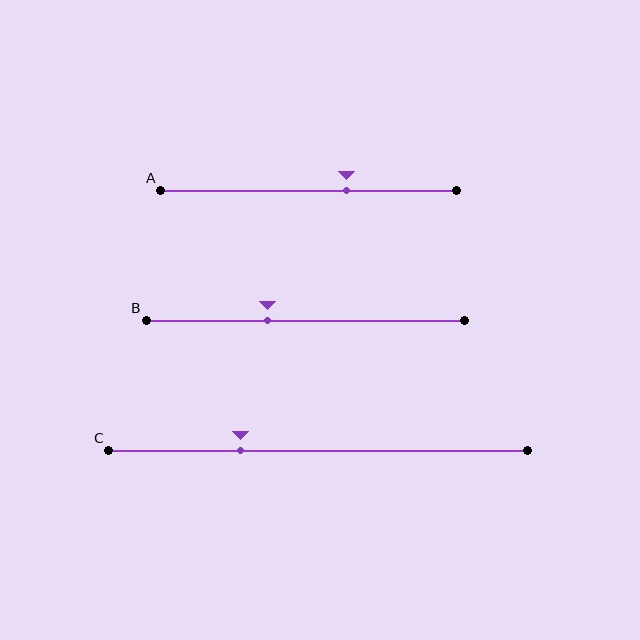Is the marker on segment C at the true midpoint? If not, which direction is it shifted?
No, the marker on segment C is shifted to the left by about 18% of the segment length.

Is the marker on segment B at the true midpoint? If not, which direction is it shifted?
No, the marker on segment B is shifted to the left by about 12% of the segment length.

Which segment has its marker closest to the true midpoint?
Segment B has its marker closest to the true midpoint.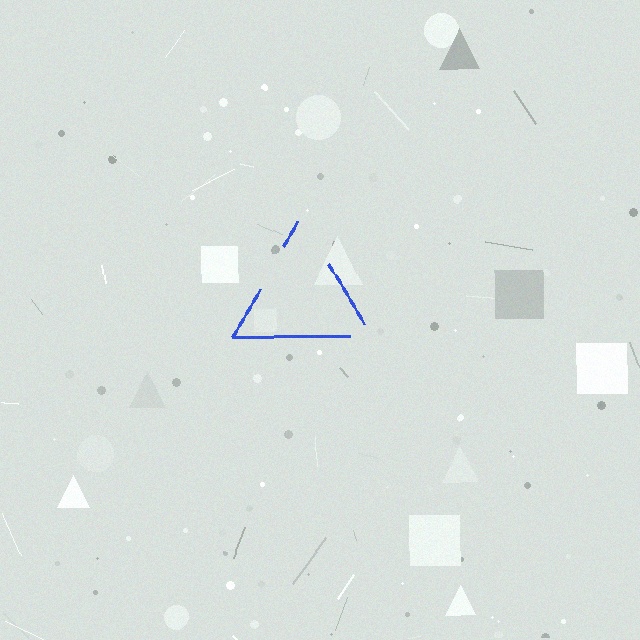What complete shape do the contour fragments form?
The contour fragments form a triangle.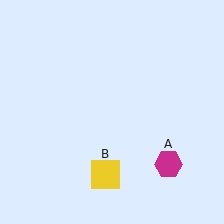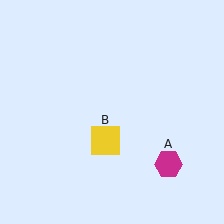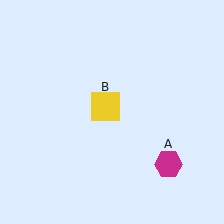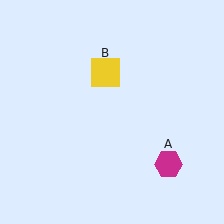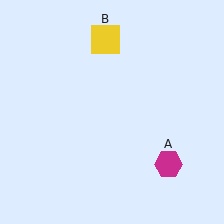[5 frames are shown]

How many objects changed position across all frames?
1 object changed position: yellow square (object B).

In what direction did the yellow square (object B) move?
The yellow square (object B) moved up.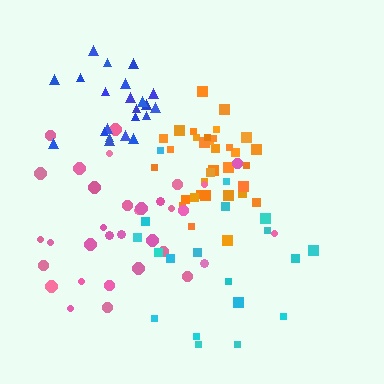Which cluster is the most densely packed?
Orange.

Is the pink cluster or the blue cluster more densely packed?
Blue.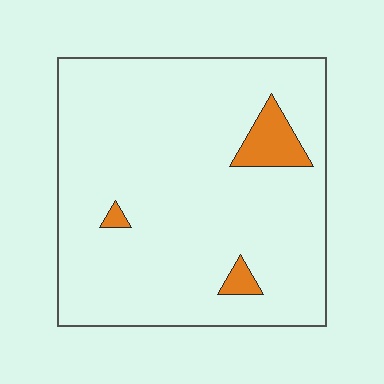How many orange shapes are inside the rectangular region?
3.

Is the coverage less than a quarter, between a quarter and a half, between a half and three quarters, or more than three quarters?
Less than a quarter.